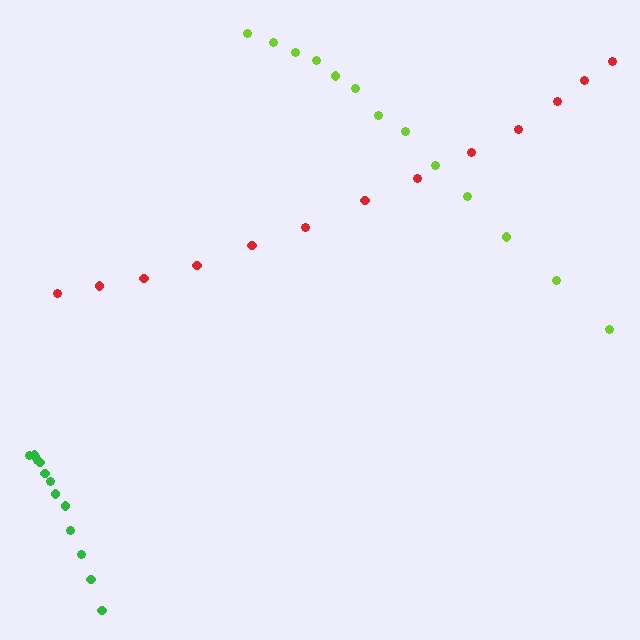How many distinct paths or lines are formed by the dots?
There are 3 distinct paths.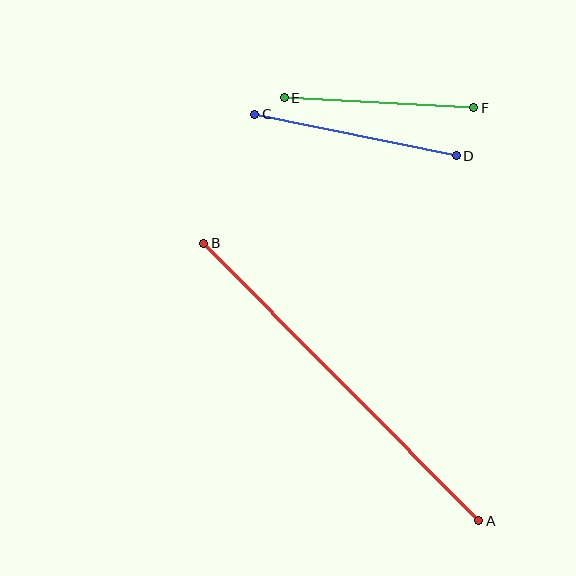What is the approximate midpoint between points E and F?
The midpoint is at approximately (379, 103) pixels.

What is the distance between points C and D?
The distance is approximately 206 pixels.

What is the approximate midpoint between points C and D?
The midpoint is at approximately (356, 135) pixels.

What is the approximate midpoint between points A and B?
The midpoint is at approximately (341, 382) pixels.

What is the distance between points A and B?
The distance is approximately 390 pixels.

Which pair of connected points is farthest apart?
Points A and B are farthest apart.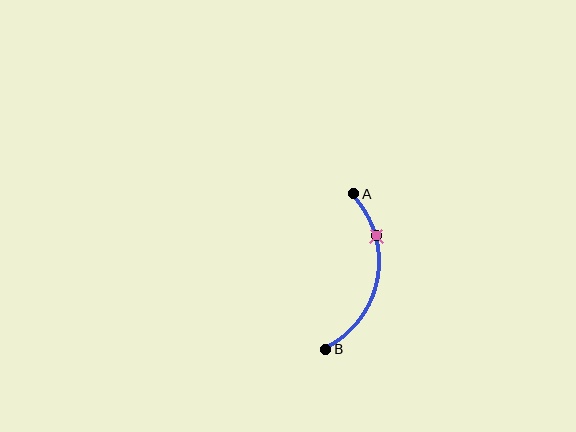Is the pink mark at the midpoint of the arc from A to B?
No. The pink mark lies on the arc but is closer to endpoint A. The arc midpoint would be at the point on the curve equidistant along the arc from both A and B.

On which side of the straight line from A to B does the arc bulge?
The arc bulges to the right of the straight line connecting A and B.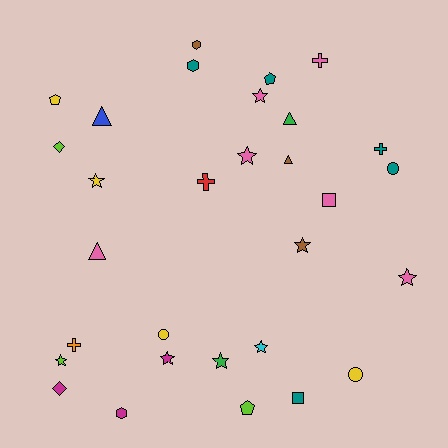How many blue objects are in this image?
There is 1 blue object.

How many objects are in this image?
There are 30 objects.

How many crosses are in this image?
There are 4 crosses.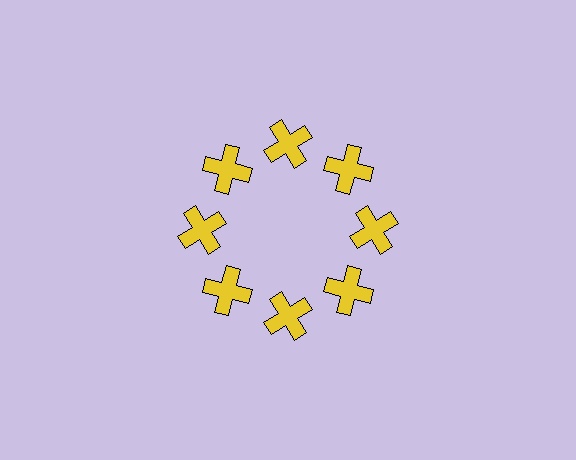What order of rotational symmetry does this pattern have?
This pattern has 8-fold rotational symmetry.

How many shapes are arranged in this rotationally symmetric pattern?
There are 8 shapes, arranged in 8 groups of 1.